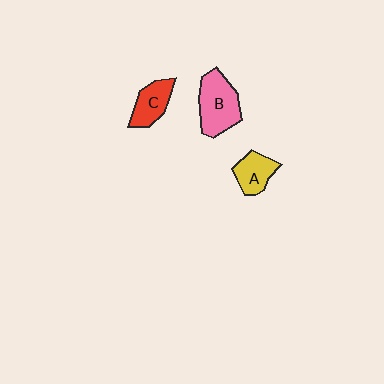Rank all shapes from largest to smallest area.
From largest to smallest: B (pink), C (red), A (yellow).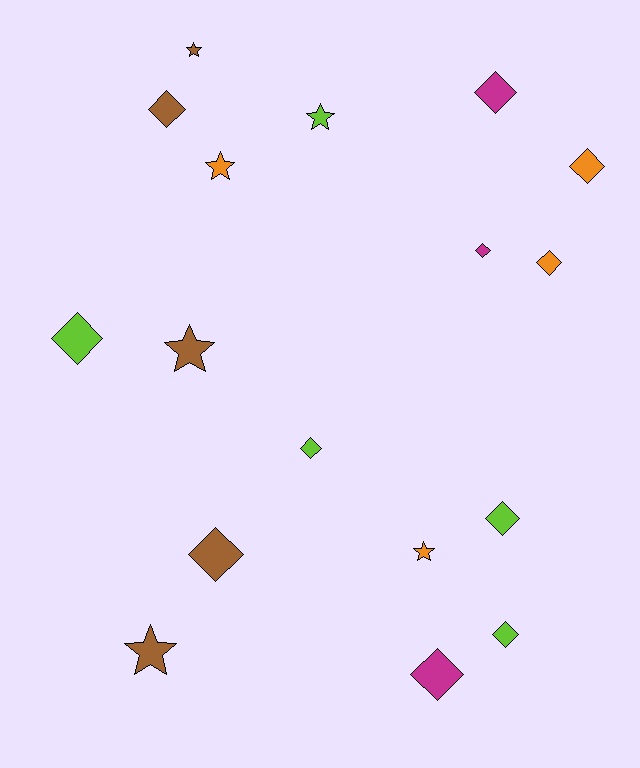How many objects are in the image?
There are 17 objects.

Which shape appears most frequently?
Diamond, with 11 objects.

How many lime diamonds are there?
There are 4 lime diamonds.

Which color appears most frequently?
Lime, with 5 objects.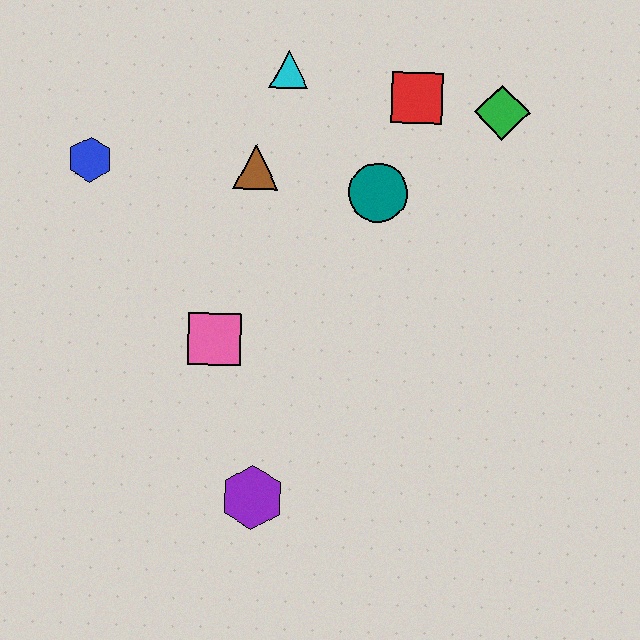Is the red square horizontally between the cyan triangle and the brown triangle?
No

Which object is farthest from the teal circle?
The purple hexagon is farthest from the teal circle.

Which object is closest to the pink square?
The purple hexagon is closest to the pink square.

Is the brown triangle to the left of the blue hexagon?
No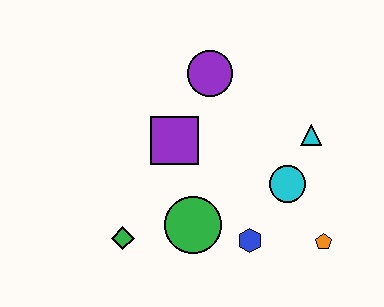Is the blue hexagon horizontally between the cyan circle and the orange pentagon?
No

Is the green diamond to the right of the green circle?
No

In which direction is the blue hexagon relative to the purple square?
The blue hexagon is below the purple square.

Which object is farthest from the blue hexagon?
The purple circle is farthest from the blue hexagon.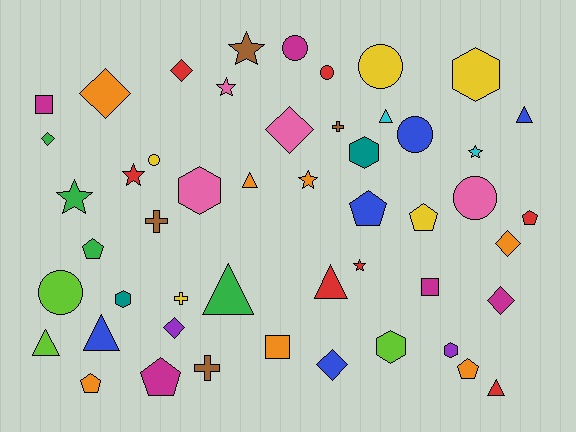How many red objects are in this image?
There are 7 red objects.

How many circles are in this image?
There are 7 circles.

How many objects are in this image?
There are 50 objects.